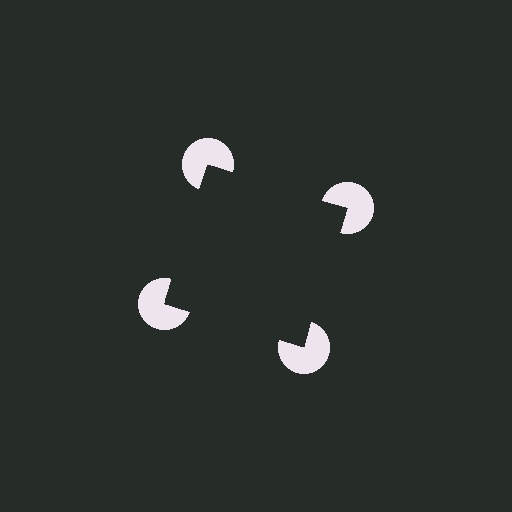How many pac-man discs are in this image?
There are 4 — one at each vertex of the illusory square.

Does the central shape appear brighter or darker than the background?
It typically appears slightly darker than the background, even though no actual brightness change is drawn.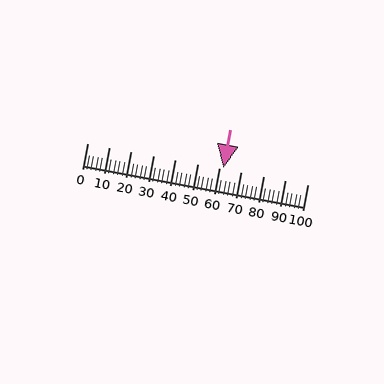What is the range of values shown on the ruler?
The ruler shows values from 0 to 100.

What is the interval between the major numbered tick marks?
The major tick marks are spaced 10 units apart.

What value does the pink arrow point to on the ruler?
The pink arrow points to approximately 62.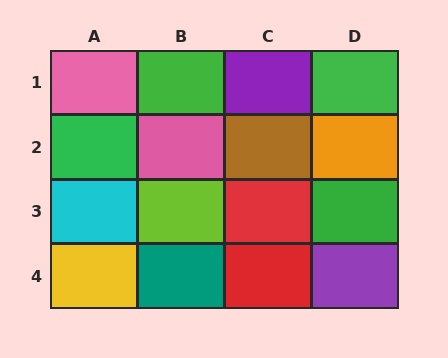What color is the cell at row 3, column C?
Red.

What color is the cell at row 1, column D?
Green.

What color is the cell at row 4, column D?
Purple.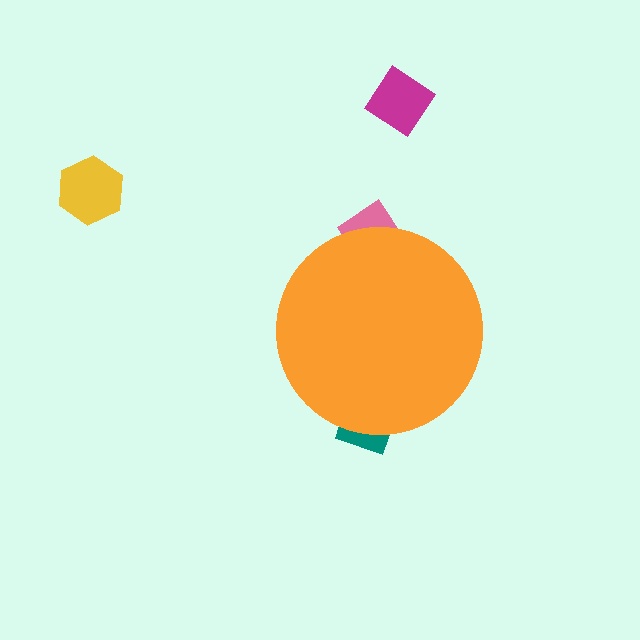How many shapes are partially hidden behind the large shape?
2 shapes are partially hidden.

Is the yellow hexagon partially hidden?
No, the yellow hexagon is fully visible.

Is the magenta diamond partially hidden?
No, the magenta diamond is fully visible.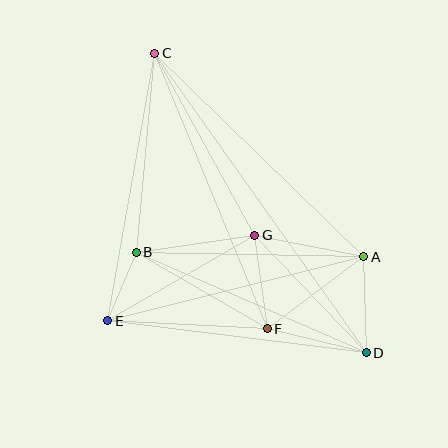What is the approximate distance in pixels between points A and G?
The distance between A and G is approximately 111 pixels.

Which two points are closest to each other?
Points B and E are closest to each other.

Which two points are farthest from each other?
Points C and D are farthest from each other.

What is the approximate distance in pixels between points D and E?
The distance between D and E is approximately 261 pixels.